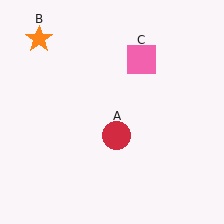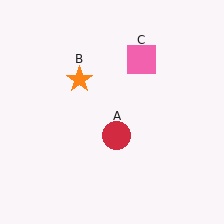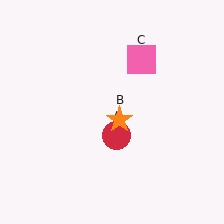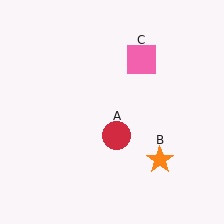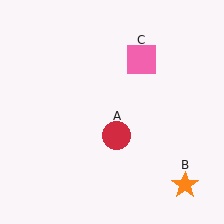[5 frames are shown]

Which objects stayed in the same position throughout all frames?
Red circle (object A) and pink square (object C) remained stationary.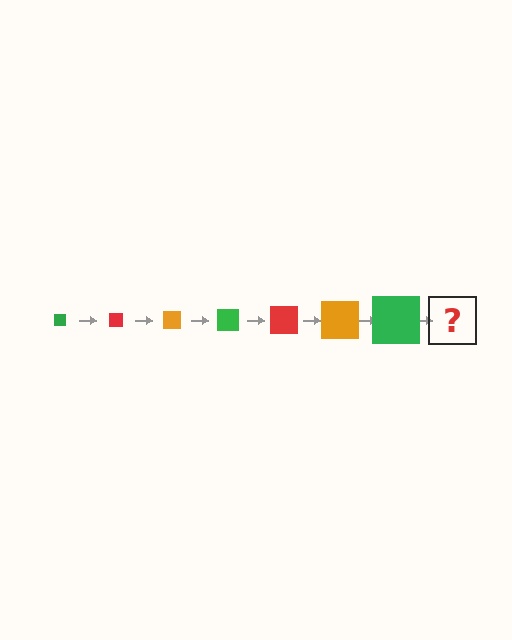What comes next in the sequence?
The next element should be a red square, larger than the previous one.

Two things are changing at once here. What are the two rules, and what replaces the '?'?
The two rules are that the square grows larger each step and the color cycles through green, red, and orange. The '?' should be a red square, larger than the previous one.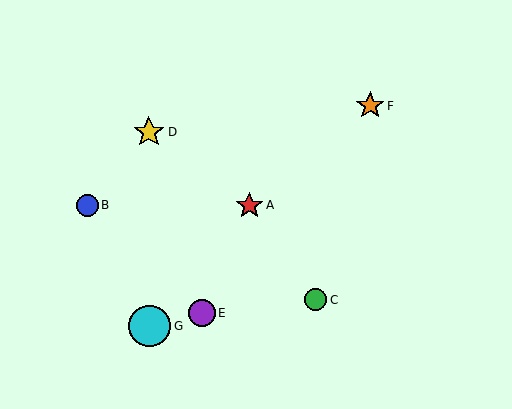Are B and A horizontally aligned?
Yes, both are at y≈205.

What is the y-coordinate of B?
Object B is at y≈205.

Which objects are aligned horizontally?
Objects A, B are aligned horizontally.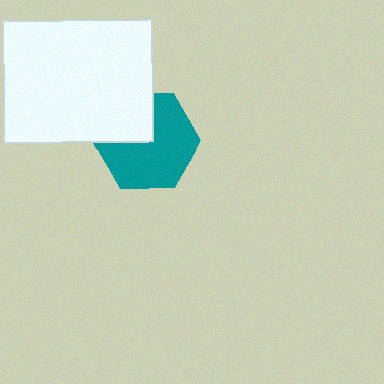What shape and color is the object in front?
The object in front is a white rectangle.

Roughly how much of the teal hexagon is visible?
Most of it is visible (roughly 69%).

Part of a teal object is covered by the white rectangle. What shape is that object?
It is a hexagon.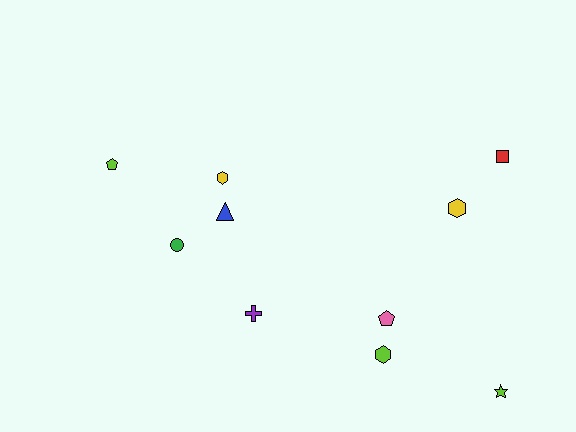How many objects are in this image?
There are 10 objects.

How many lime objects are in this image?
There are 3 lime objects.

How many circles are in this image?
There is 1 circle.